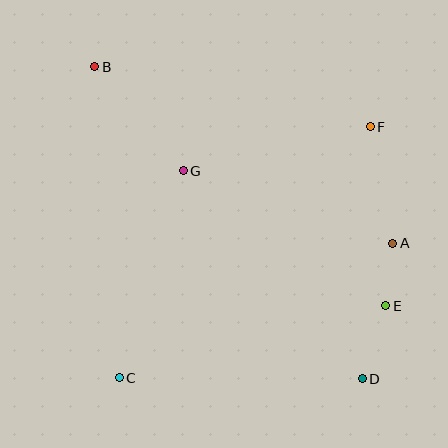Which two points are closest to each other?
Points A and E are closest to each other.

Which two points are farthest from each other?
Points B and D are farthest from each other.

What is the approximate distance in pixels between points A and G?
The distance between A and G is approximately 222 pixels.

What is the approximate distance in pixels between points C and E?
The distance between C and E is approximately 276 pixels.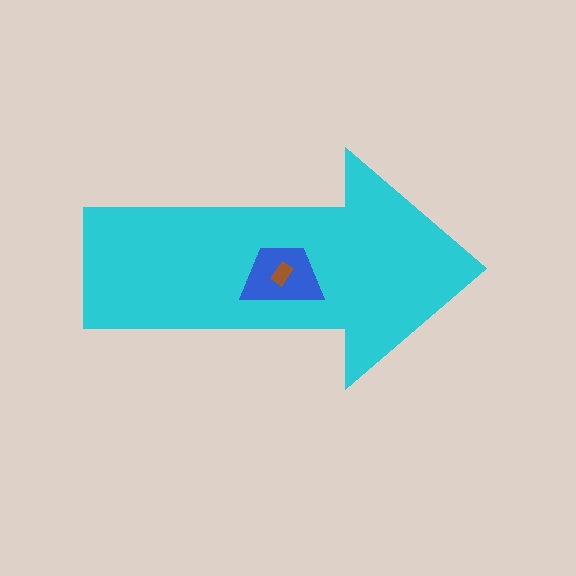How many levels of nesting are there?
3.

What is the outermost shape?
The cyan arrow.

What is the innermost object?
The brown rectangle.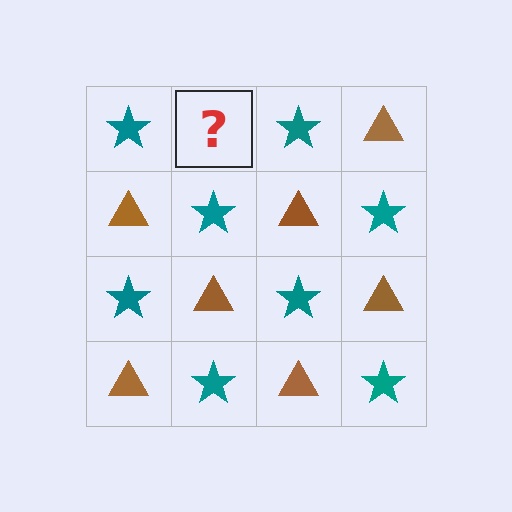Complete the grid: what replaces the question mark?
The question mark should be replaced with a brown triangle.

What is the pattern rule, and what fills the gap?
The rule is that it alternates teal star and brown triangle in a checkerboard pattern. The gap should be filled with a brown triangle.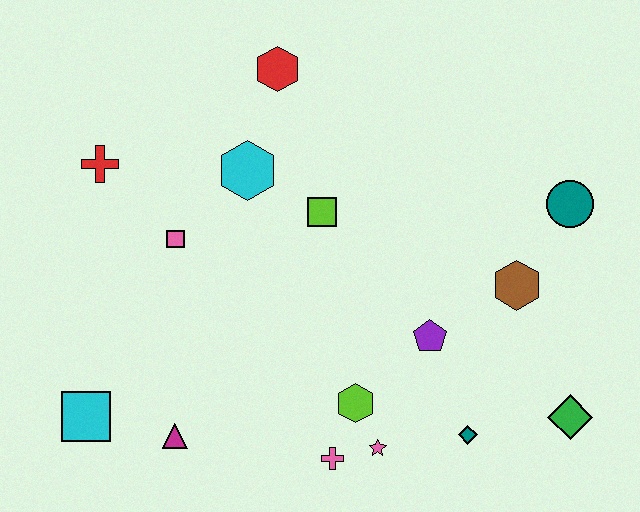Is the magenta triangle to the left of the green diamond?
Yes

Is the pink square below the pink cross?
No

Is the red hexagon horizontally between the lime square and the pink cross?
No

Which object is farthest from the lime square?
The green diamond is farthest from the lime square.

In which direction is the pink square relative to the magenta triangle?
The pink square is above the magenta triangle.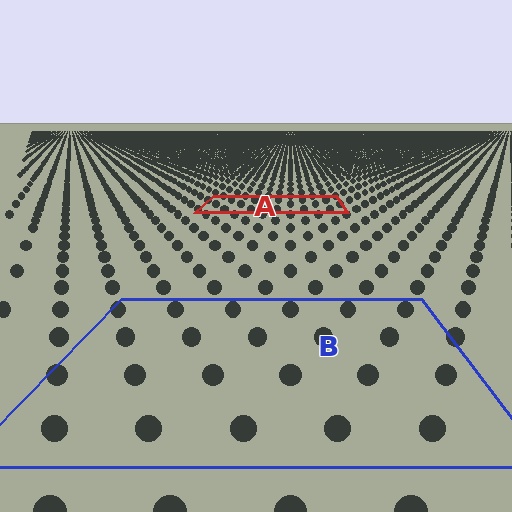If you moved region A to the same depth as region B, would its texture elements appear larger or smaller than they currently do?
They would appear larger. At a closer depth, the same texture elements are projected at a bigger on-screen size.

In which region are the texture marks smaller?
The texture marks are smaller in region A, because it is farther away.